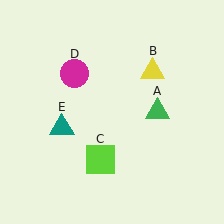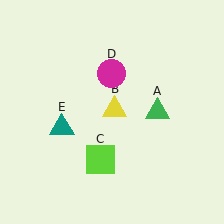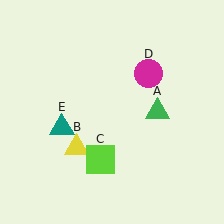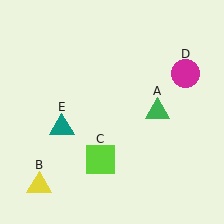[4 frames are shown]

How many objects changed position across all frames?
2 objects changed position: yellow triangle (object B), magenta circle (object D).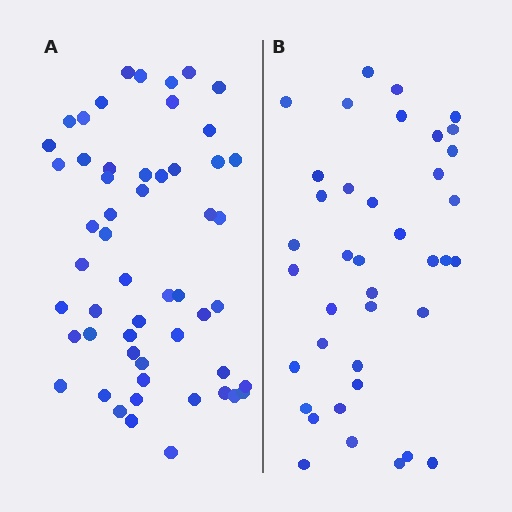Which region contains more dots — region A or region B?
Region A (the left region) has more dots.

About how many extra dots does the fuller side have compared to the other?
Region A has approximately 15 more dots than region B.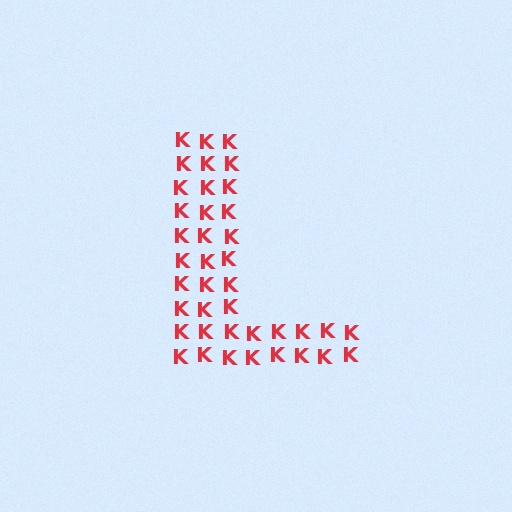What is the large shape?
The large shape is the letter L.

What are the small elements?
The small elements are letter K's.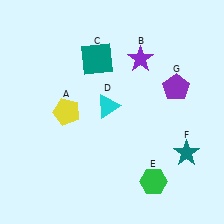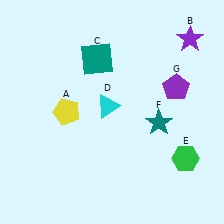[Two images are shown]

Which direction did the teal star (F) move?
The teal star (F) moved up.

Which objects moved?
The objects that moved are: the purple star (B), the green hexagon (E), the teal star (F).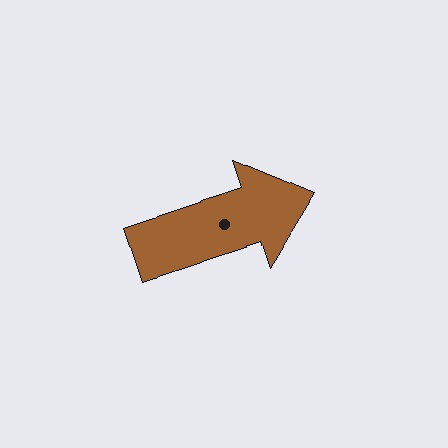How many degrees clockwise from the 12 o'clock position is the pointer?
Approximately 72 degrees.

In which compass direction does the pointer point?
East.